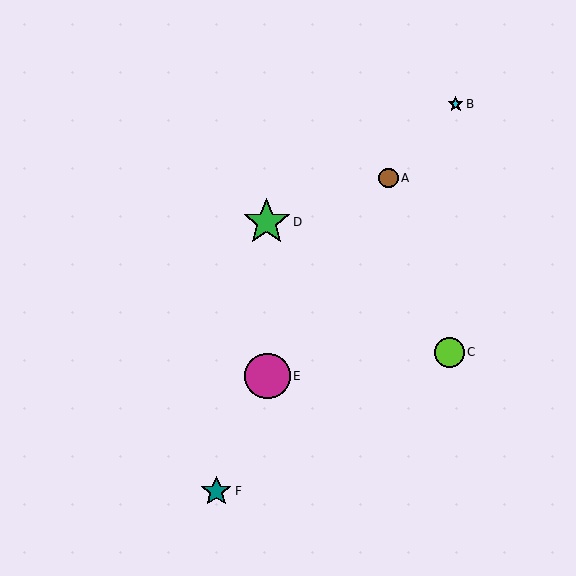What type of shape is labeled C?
Shape C is a lime circle.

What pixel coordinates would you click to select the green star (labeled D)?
Click at (267, 222) to select the green star D.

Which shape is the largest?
The green star (labeled D) is the largest.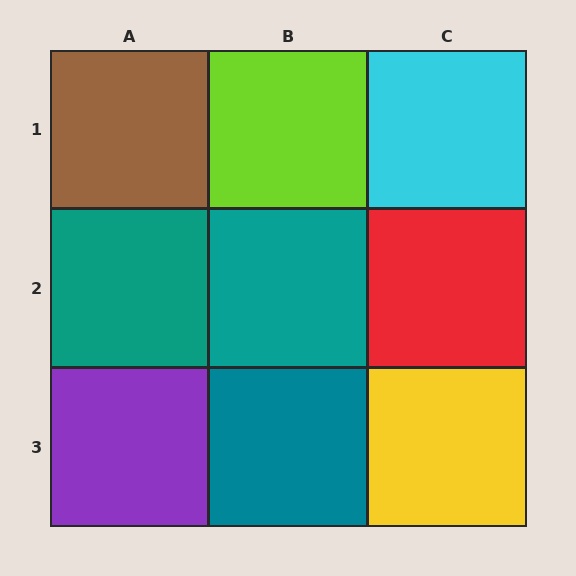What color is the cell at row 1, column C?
Cyan.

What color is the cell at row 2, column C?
Red.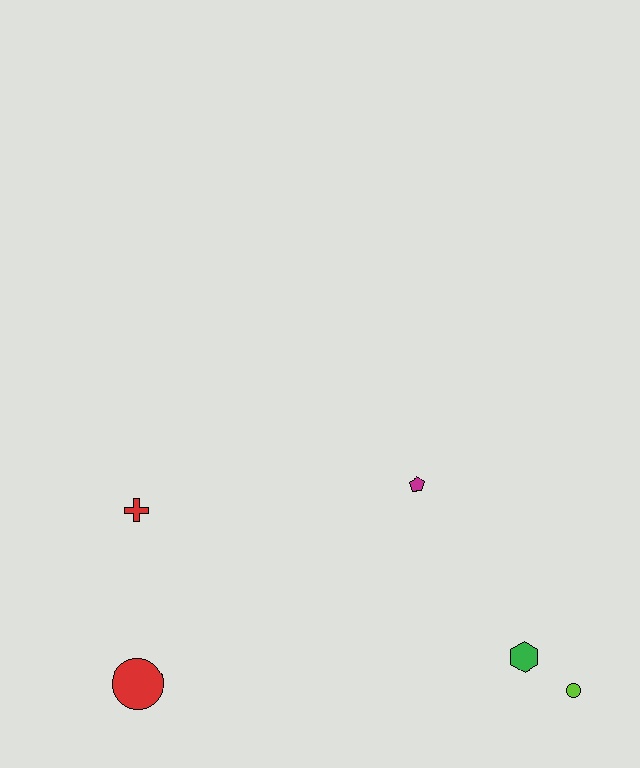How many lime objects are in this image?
There is 1 lime object.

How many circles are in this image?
There are 2 circles.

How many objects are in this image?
There are 5 objects.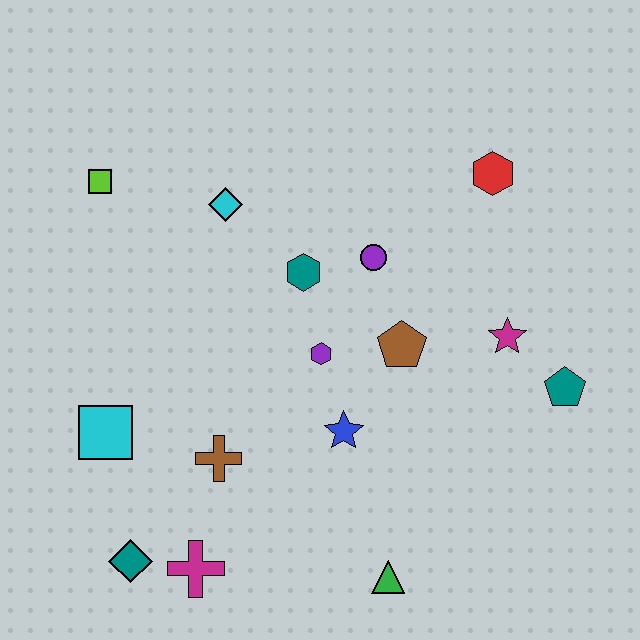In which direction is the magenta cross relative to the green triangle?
The magenta cross is to the left of the green triangle.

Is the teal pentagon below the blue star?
No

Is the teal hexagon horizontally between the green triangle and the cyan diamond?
Yes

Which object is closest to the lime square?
The cyan diamond is closest to the lime square.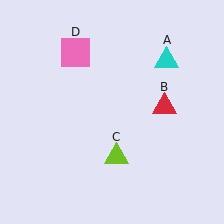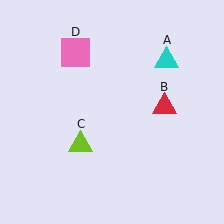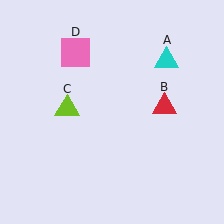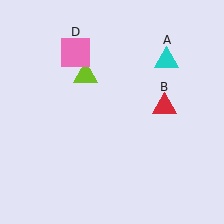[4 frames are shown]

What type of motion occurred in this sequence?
The lime triangle (object C) rotated clockwise around the center of the scene.